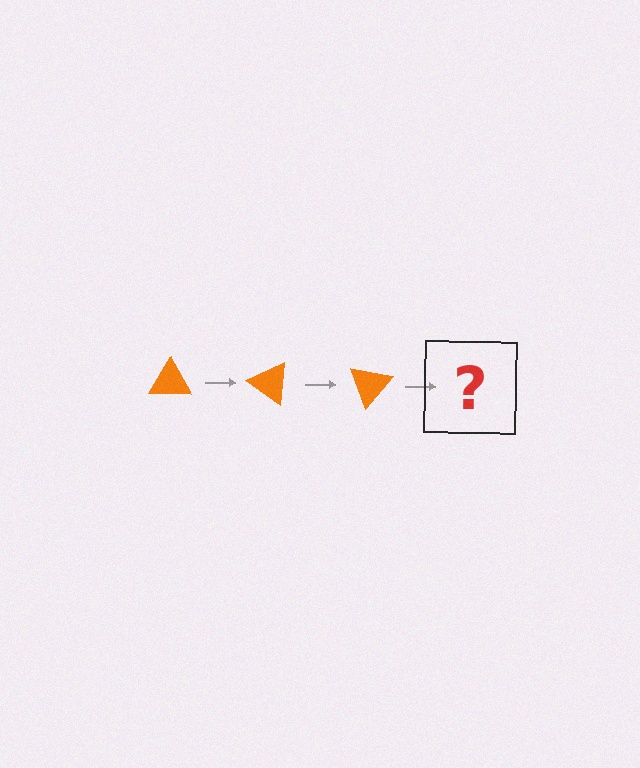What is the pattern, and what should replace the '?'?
The pattern is that the triangle rotates 35 degrees each step. The '?' should be an orange triangle rotated 105 degrees.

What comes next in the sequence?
The next element should be an orange triangle rotated 105 degrees.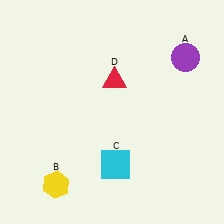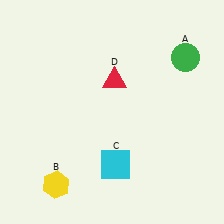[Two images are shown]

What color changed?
The circle (A) changed from purple in Image 1 to green in Image 2.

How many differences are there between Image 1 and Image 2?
There is 1 difference between the two images.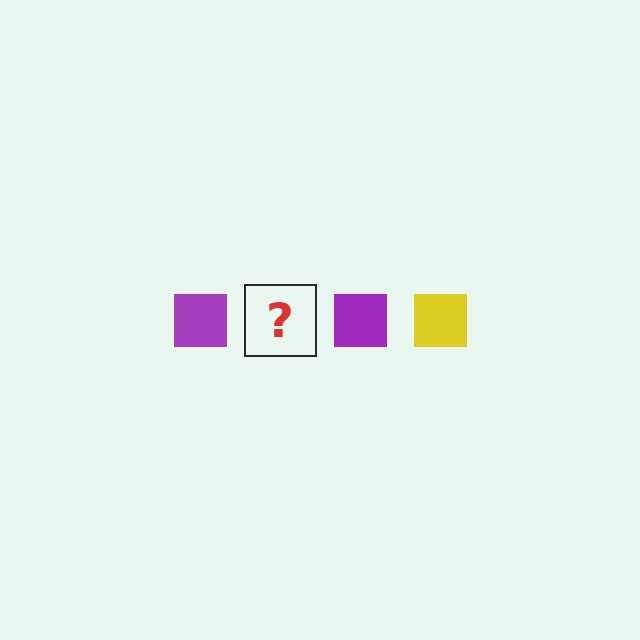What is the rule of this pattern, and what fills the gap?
The rule is that the pattern cycles through purple, yellow squares. The gap should be filled with a yellow square.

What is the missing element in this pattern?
The missing element is a yellow square.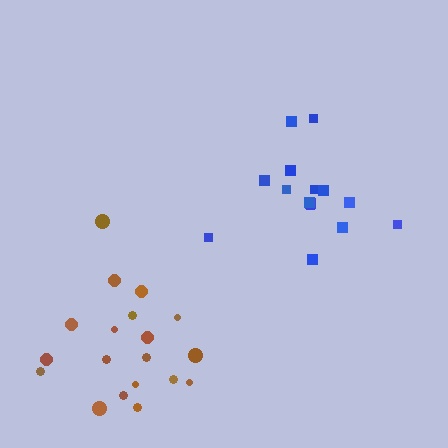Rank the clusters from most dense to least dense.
blue, brown.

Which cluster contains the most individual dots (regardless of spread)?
Brown (19).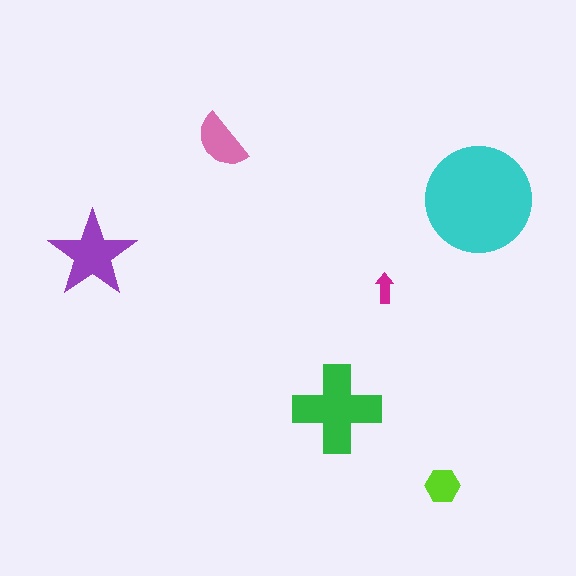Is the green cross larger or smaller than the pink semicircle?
Larger.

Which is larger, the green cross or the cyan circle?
The cyan circle.